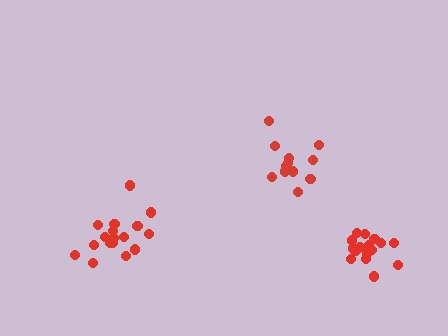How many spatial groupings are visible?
There are 3 spatial groupings.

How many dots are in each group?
Group 1: 17 dots, Group 2: 17 dots, Group 3: 12 dots (46 total).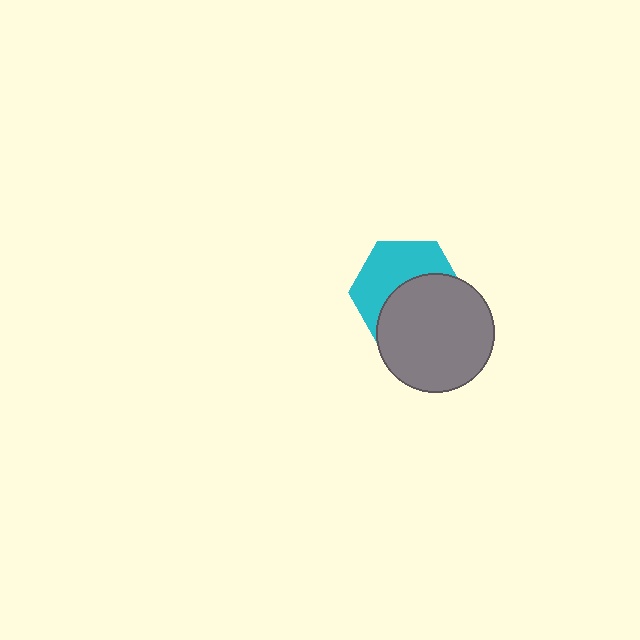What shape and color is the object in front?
The object in front is a gray circle.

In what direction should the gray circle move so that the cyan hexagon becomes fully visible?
The gray circle should move down. That is the shortest direction to clear the overlap and leave the cyan hexagon fully visible.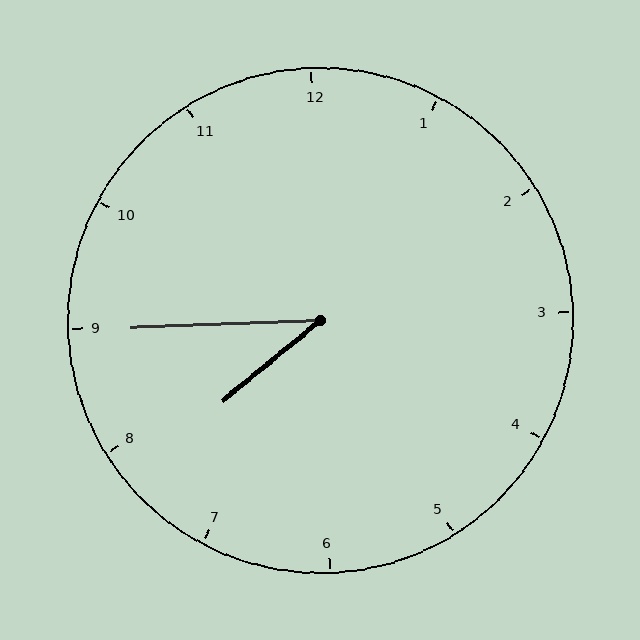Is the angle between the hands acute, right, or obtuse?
It is acute.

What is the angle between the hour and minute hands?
Approximately 38 degrees.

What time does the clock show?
7:45.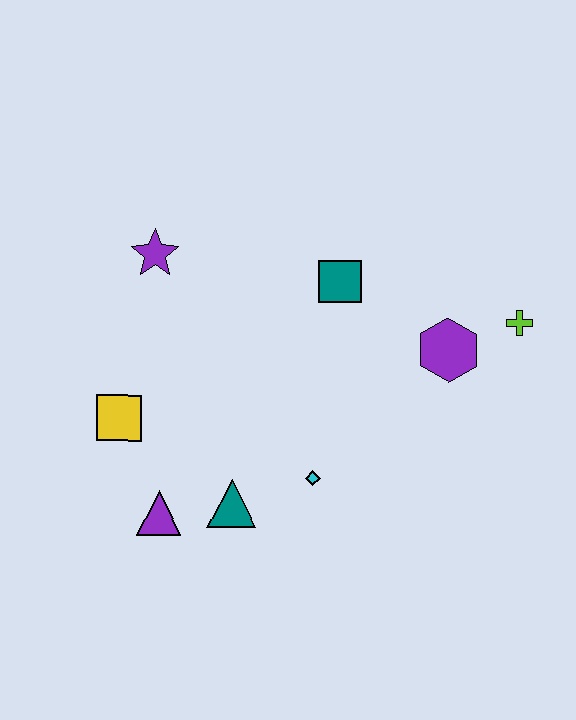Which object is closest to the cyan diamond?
The teal triangle is closest to the cyan diamond.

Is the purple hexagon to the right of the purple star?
Yes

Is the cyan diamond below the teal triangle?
No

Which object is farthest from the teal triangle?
The lime cross is farthest from the teal triangle.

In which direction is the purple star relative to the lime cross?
The purple star is to the left of the lime cross.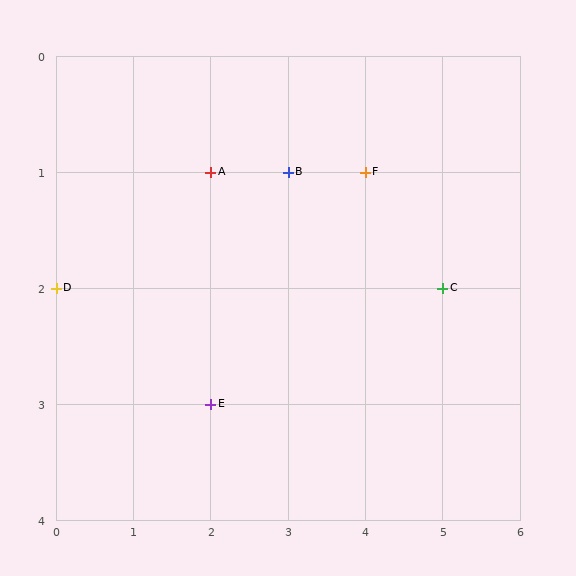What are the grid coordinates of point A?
Point A is at grid coordinates (2, 1).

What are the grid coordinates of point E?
Point E is at grid coordinates (2, 3).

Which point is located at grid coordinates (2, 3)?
Point E is at (2, 3).